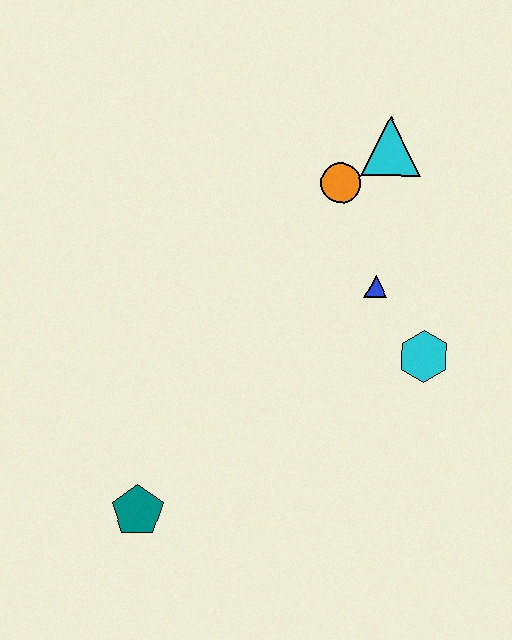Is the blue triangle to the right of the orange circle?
Yes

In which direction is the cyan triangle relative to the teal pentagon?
The cyan triangle is above the teal pentagon.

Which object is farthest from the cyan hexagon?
The teal pentagon is farthest from the cyan hexagon.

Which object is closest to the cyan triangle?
The orange circle is closest to the cyan triangle.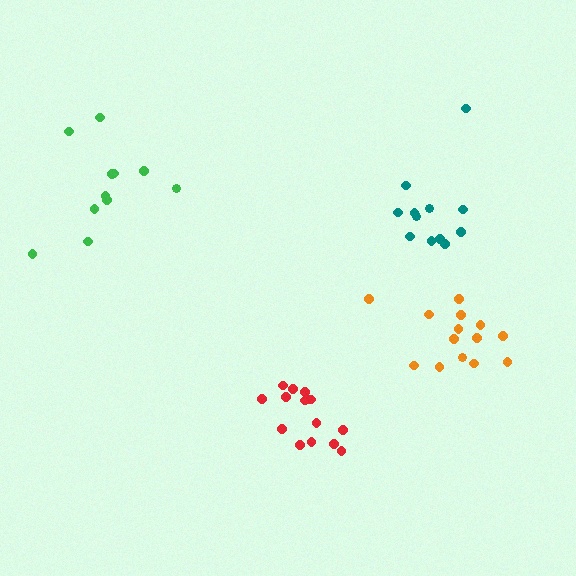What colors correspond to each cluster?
The clusters are colored: orange, red, green, teal.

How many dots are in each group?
Group 1: 14 dots, Group 2: 15 dots, Group 3: 11 dots, Group 4: 12 dots (52 total).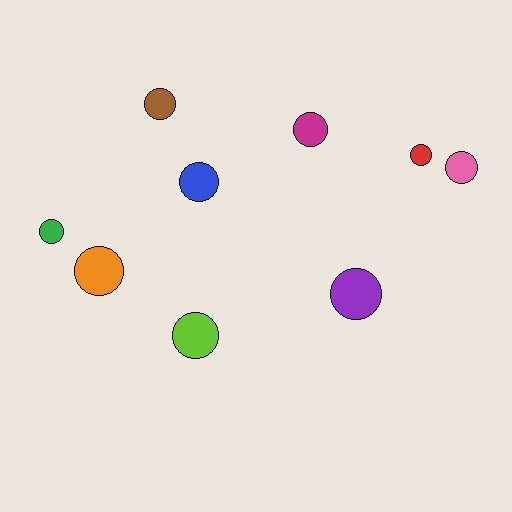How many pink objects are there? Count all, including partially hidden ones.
There is 1 pink object.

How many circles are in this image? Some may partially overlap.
There are 9 circles.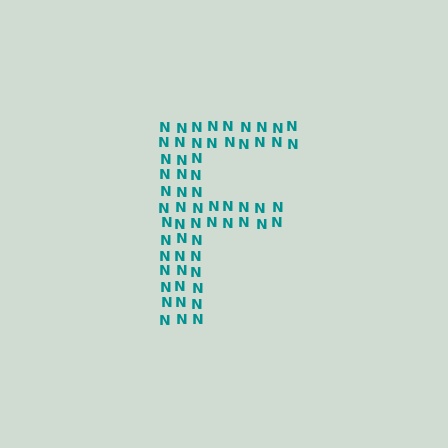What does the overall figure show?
The overall figure shows the letter F.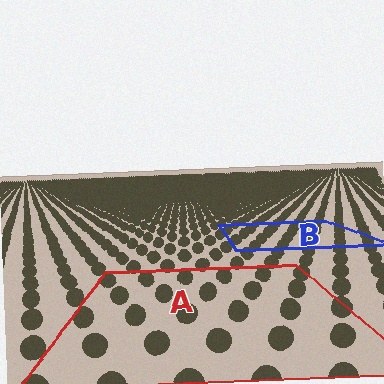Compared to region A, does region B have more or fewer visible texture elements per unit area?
Region B has more texture elements per unit area — they are packed more densely because it is farther away.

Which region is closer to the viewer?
Region A is closer. The texture elements there are larger and more spread out.